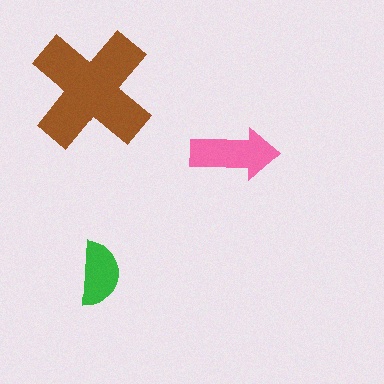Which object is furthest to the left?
The brown cross is leftmost.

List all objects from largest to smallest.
The brown cross, the pink arrow, the green semicircle.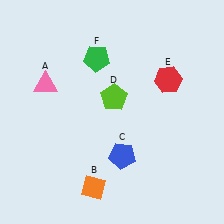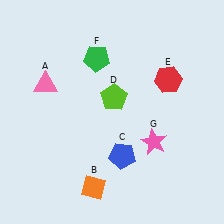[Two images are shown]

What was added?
A pink star (G) was added in Image 2.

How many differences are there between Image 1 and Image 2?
There is 1 difference between the two images.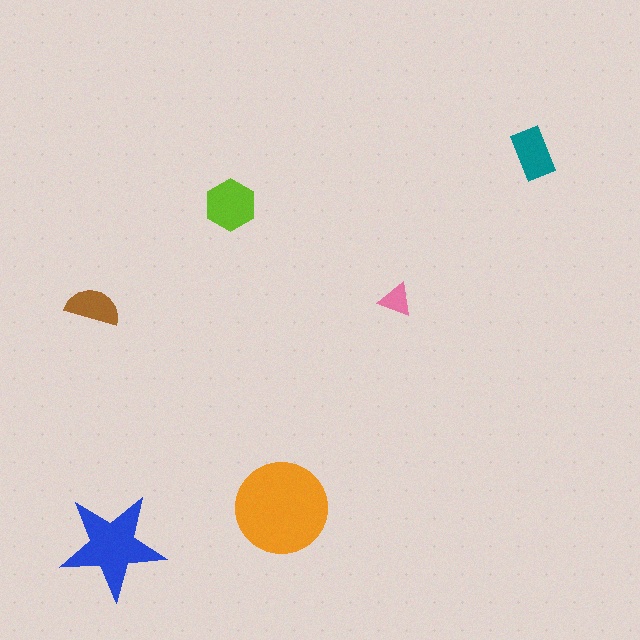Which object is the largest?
The orange circle.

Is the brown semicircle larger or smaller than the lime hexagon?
Smaller.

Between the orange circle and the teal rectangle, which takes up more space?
The orange circle.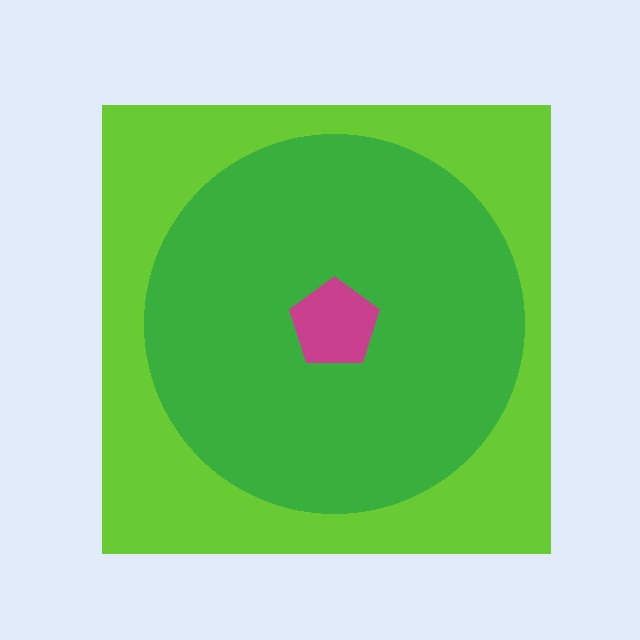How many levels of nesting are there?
3.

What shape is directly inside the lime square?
The green circle.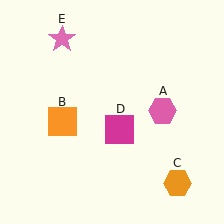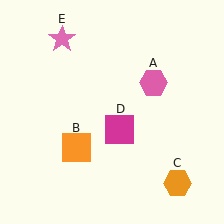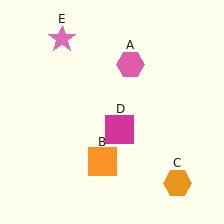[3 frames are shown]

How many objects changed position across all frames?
2 objects changed position: pink hexagon (object A), orange square (object B).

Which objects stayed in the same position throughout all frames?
Orange hexagon (object C) and magenta square (object D) and pink star (object E) remained stationary.